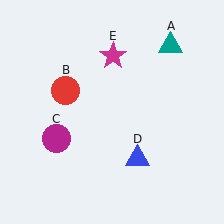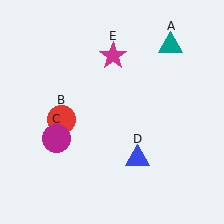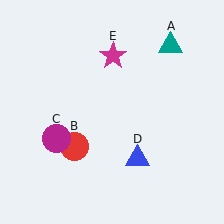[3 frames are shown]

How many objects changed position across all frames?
1 object changed position: red circle (object B).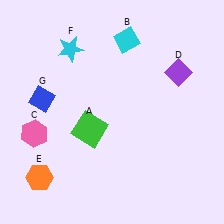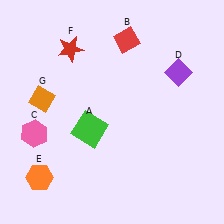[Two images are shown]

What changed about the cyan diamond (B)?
In Image 1, B is cyan. In Image 2, it changed to red.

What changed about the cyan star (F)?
In Image 1, F is cyan. In Image 2, it changed to red.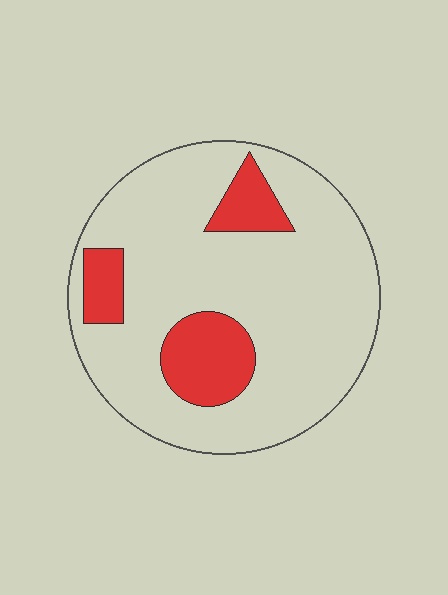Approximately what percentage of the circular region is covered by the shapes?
Approximately 20%.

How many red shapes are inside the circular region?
3.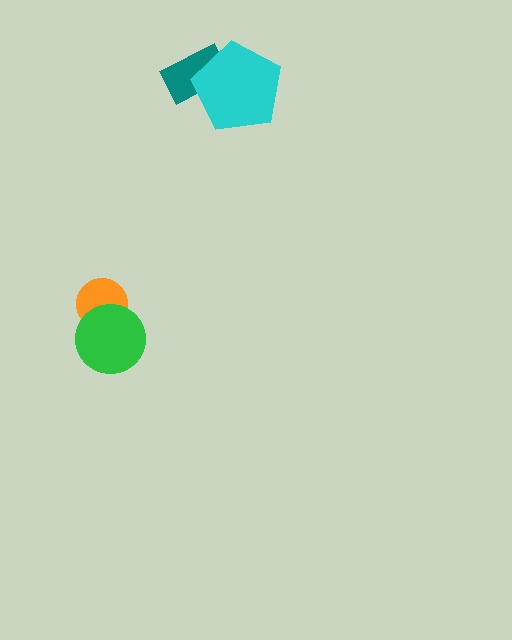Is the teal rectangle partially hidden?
Yes, it is partially covered by another shape.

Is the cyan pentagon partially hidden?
No, no other shape covers it.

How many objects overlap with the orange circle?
1 object overlaps with the orange circle.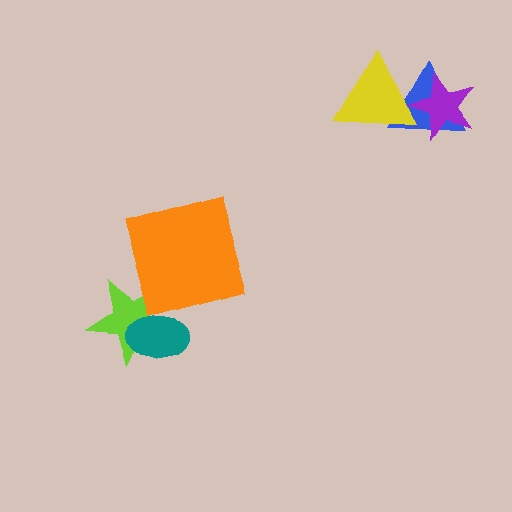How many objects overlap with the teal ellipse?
1 object overlaps with the teal ellipse.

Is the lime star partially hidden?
Yes, it is partially covered by another shape.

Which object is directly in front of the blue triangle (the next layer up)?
The purple star is directly in front of the blue triangle.